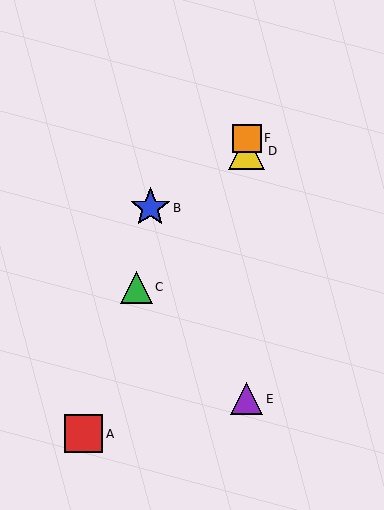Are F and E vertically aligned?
Yes, both are at x≈247.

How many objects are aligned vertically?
3 objects (D, E, F) are aligned vertically.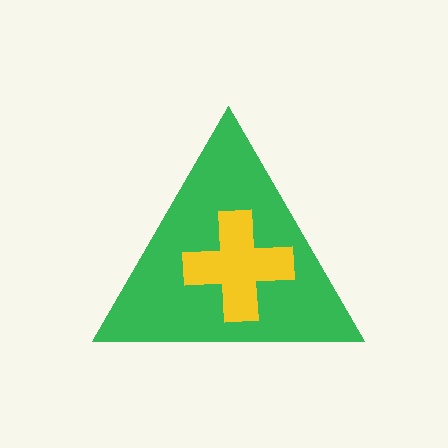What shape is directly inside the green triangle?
The yellow cross.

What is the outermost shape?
The green triangle.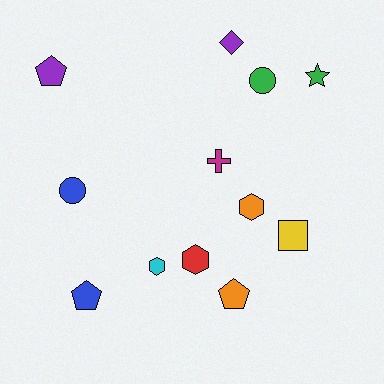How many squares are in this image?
There is 1 square.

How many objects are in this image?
There are 12 objects.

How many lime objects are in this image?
There are no lime objects.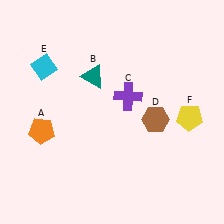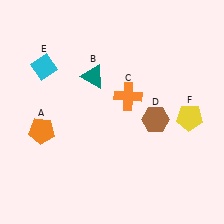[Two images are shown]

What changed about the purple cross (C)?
In Image 1, C is purple. In Image 2, it changed to orange.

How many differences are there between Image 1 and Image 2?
There is 1 difference between the two images.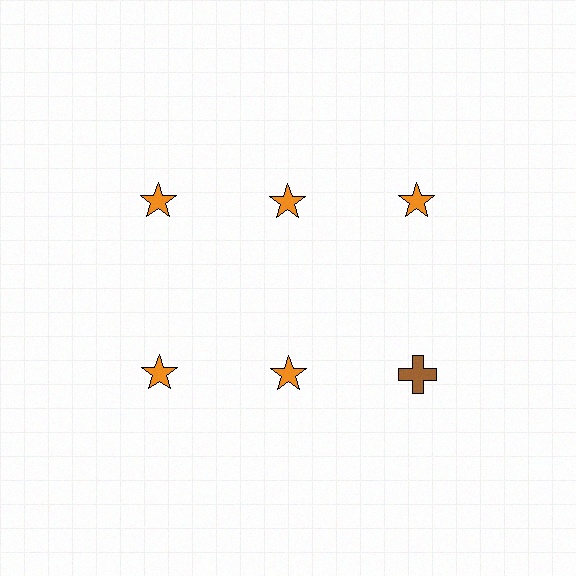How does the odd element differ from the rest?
It differs in both color (brown instead of orange) and shape (cross instead of star).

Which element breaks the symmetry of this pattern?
The brown cross in the second row, center column breaks the symmetry. All other shapes are orange stars.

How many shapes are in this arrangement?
There are 6 shapes arranged in a grid pattern.